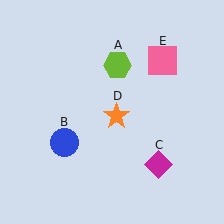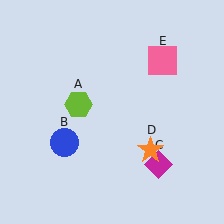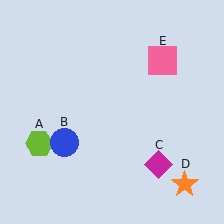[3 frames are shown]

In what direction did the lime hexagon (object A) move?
The lime hexagon (object A) moved down and to the left.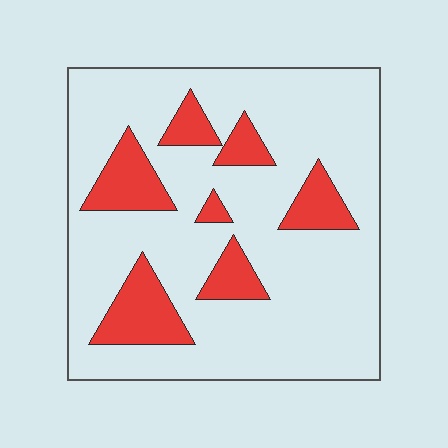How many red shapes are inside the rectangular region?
7.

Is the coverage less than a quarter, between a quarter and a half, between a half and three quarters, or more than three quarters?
Less than a quarter.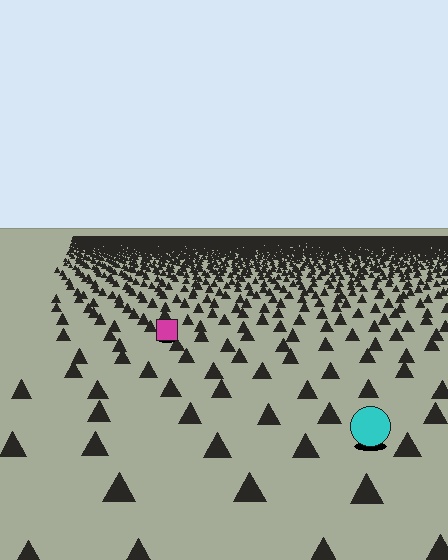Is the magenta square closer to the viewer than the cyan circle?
No. The cyan circle is closer — you can tell from the texture gradient: the ground texture is coarser near it.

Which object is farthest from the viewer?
The magenta square is farthest from the viewer. It appears smaller and the ground texture around it is denser.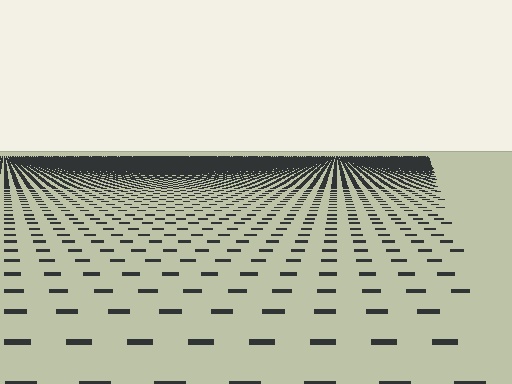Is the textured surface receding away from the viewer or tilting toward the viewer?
The surface is receding away from the viewer. Texture elements get smaller and denser toward the top.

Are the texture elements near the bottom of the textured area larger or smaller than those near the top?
Larger. Near the bottom, elements are closer to the viewer and appear at a bigger on-screen size.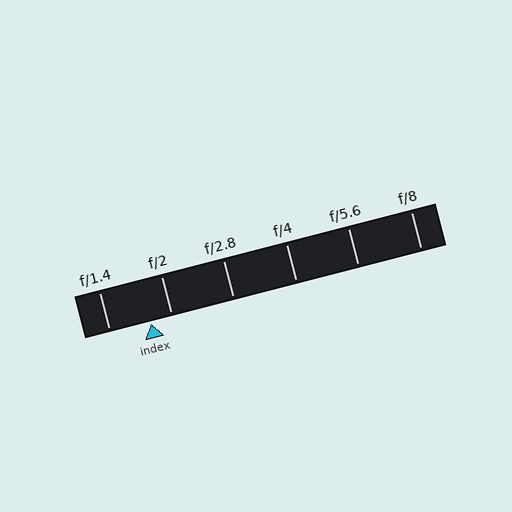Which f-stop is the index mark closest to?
The index mark is closest to f/2.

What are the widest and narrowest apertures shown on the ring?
The widest aperture shown is f/1.4 and the narrowest is f/8.